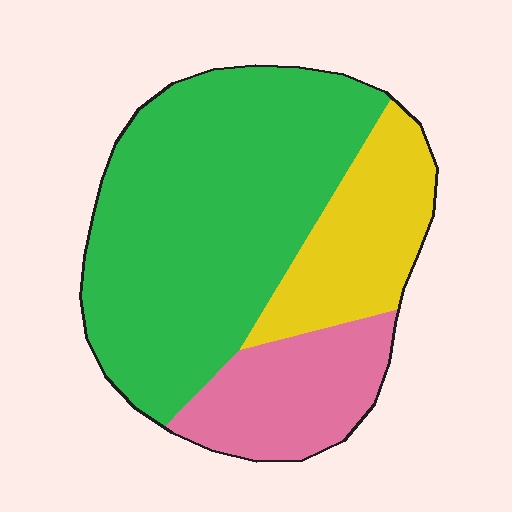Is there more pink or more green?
Green.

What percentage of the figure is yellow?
Yellow covers about 20% of the figure.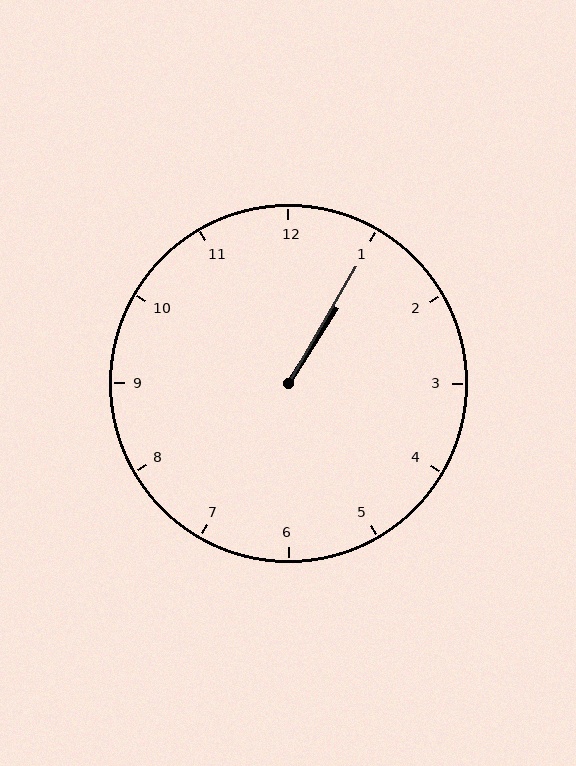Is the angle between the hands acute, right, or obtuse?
It is acute.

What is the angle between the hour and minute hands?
Approximately 2 degrees.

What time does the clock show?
1:05.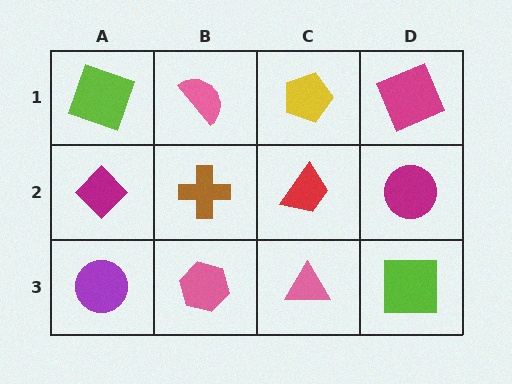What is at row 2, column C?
A red trapezoid.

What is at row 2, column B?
A brown cross.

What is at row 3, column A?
A purple circle.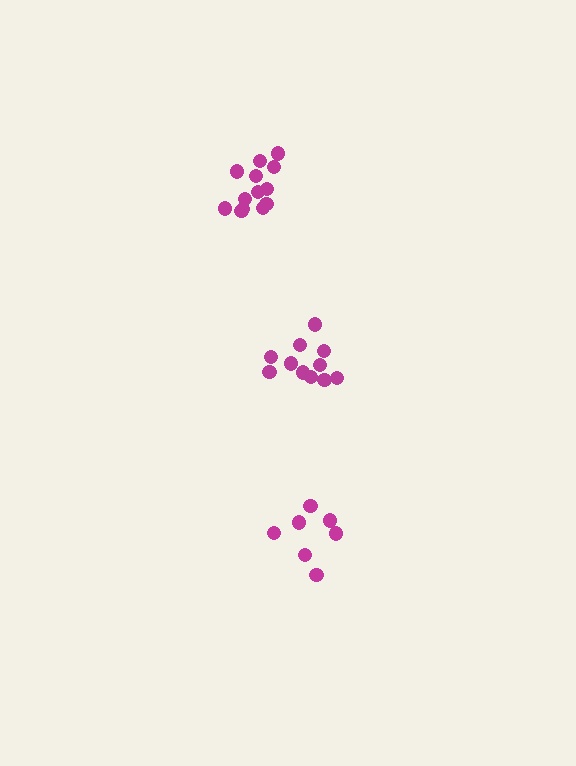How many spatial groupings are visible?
There are 3 spatial groupings.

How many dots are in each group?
Group 1: 11 dots, Group 2: 13 dots, Group 3: 7 dots (31 total).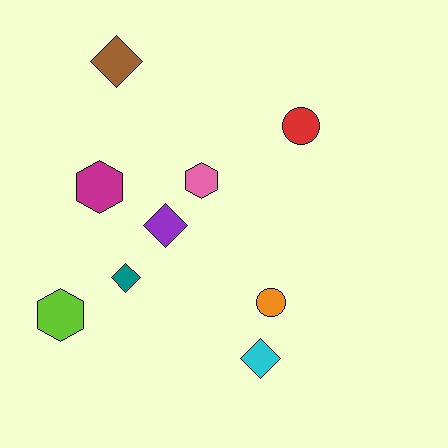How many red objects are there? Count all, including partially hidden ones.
There is 1 red object.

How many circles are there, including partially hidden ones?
There are 2 circles.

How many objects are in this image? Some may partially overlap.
There are 9 objects.